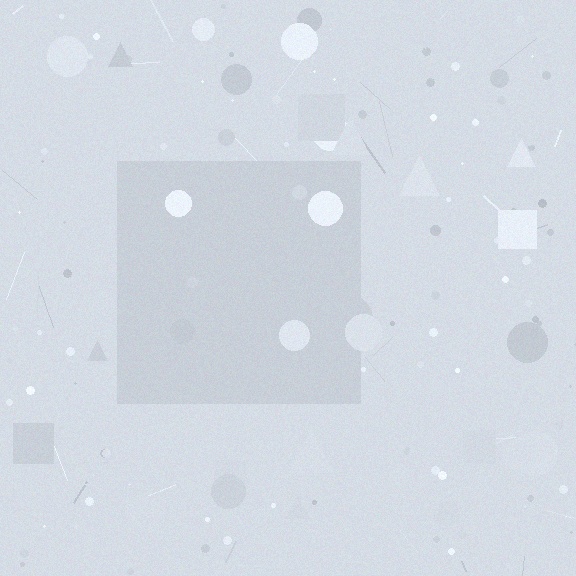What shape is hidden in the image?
A square is hidden in the image.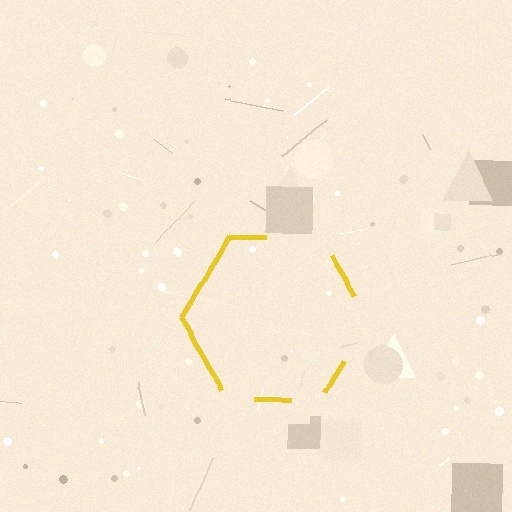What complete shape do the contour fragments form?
The contour fragments form a hexagon.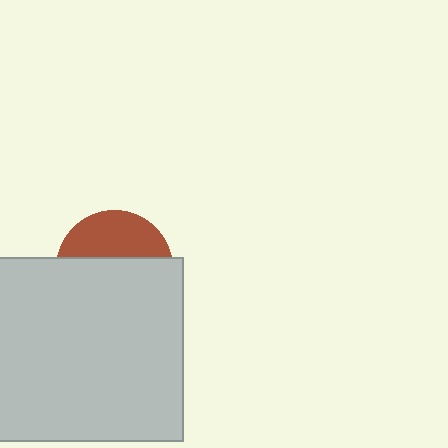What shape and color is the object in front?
The object in front is a light gray rectangle.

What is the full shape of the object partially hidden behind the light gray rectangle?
The partially hidden object is a brown circle.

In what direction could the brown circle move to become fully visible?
The brown circle could move up. That would shift it out from behind the light gray rectangle entirely.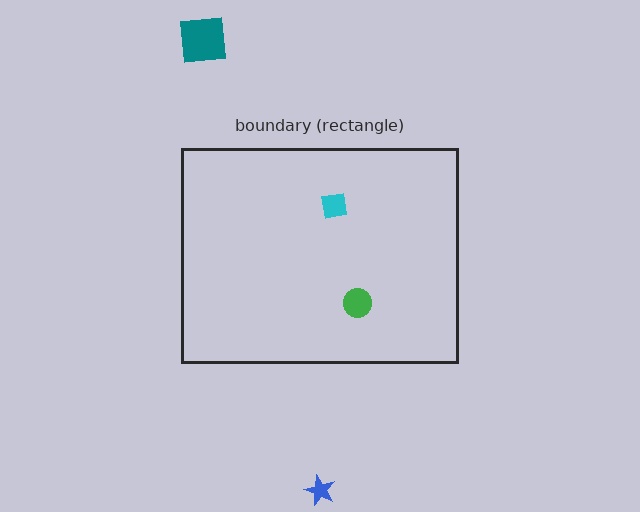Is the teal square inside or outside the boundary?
Outside.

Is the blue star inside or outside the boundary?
Outside.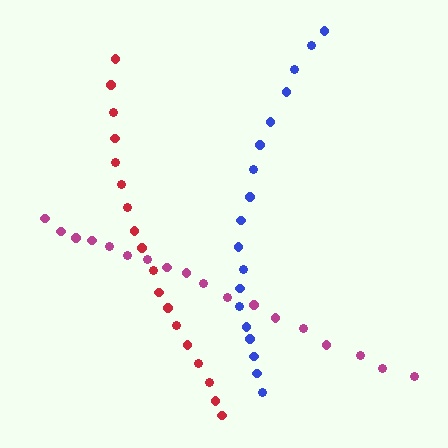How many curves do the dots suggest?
There are 3 distinct paths.